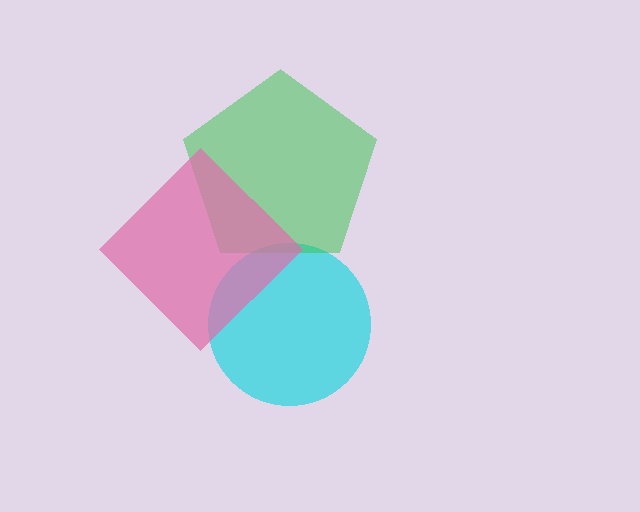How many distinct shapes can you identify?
There are 3 distinct shapes: a cyan circle, a green pentagon, a pink diamond.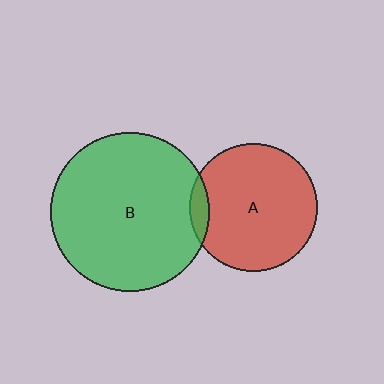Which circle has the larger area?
Circle B (green).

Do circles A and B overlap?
Yes.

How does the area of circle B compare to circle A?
Approximately 1.5 times.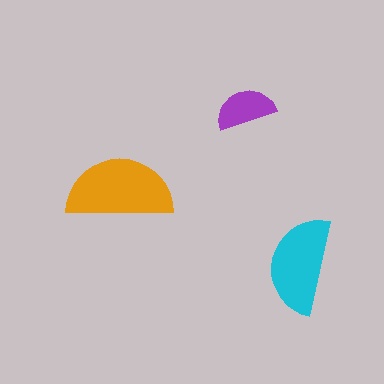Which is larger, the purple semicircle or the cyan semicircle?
The cyan one.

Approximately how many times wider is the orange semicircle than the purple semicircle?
About 2 times wider.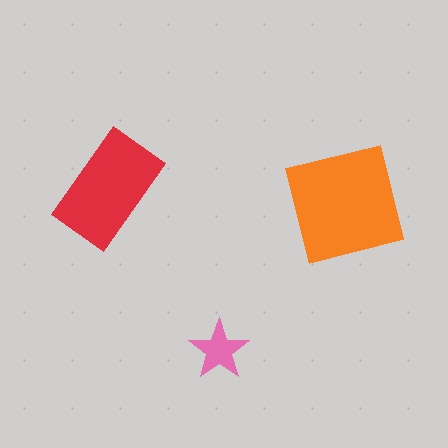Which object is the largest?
The orange square.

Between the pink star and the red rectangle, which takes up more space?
The red rectangle.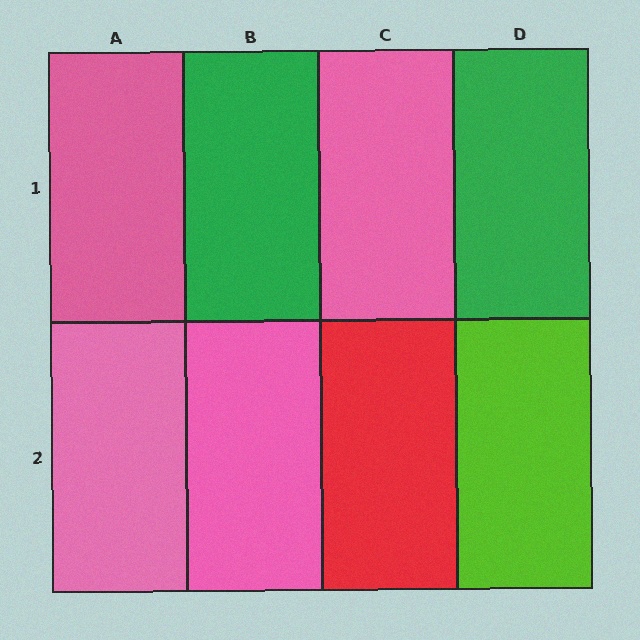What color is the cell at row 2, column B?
Pink.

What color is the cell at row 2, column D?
Lime.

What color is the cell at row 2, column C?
Red.